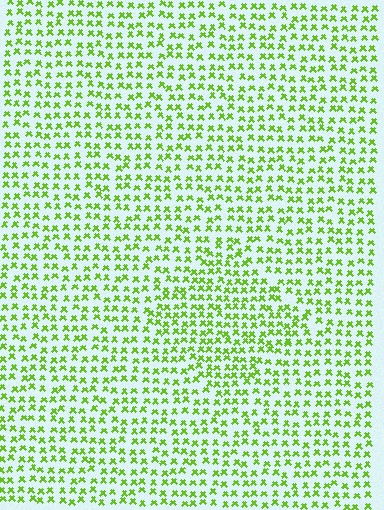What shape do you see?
I see a diamond.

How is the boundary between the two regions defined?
The boundary is defined by a change in element density (approximately 1.4x ratio). All elements are the same color, size, and shape.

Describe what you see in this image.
The image contains small lime elements arranged at two different densities. A diamond-shaped region is visible where the elements are more densely packed than the surrounding area.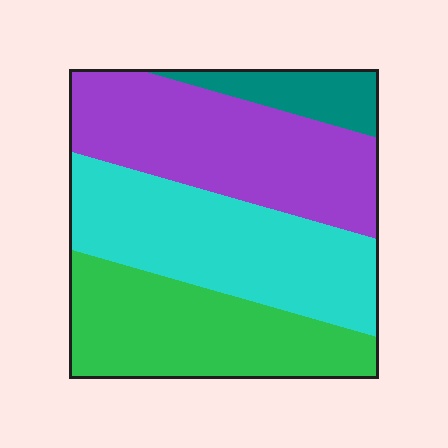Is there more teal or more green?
Green.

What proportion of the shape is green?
Green takes up about one quarter (1/4) of the shape.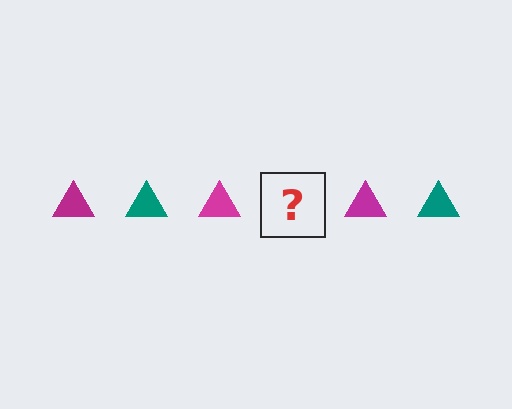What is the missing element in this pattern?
The missing element is a teal triangle.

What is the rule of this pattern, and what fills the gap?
The rule is that the pattern cycles through magenta, teal triangles. The gap should be filled with a teal triangle.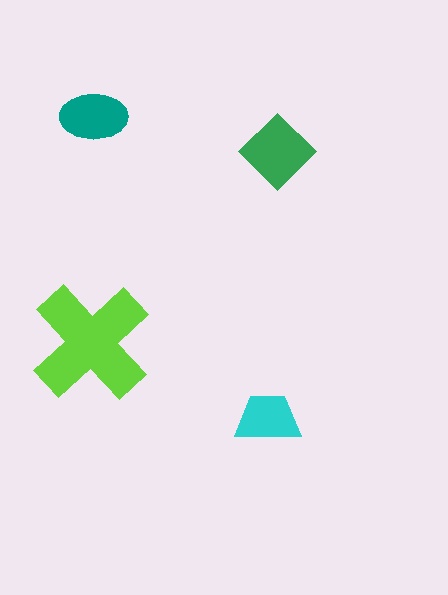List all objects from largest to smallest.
The lime cross, the green diamond, the teal ellipse, the cyan trapezoid.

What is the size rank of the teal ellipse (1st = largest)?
3rd.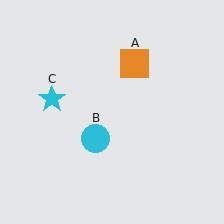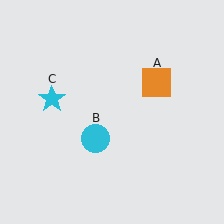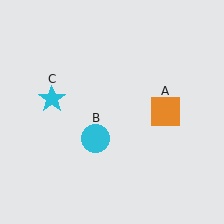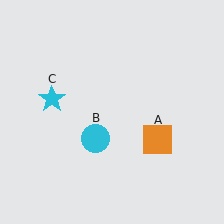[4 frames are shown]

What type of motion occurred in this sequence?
The orange square (object A) rotated clockwise around the center of the scene.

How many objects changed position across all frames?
1 object changed position: orange square (object A).